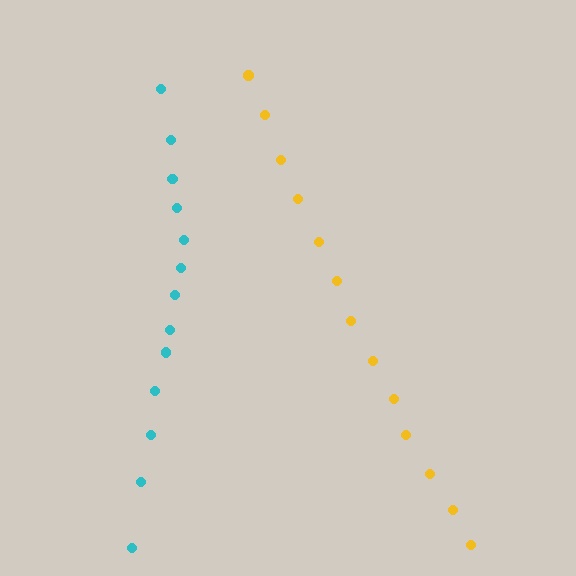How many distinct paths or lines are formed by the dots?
There are 2 distinct paths.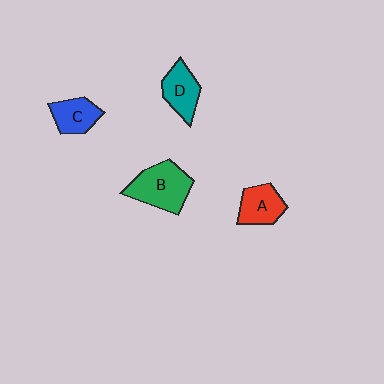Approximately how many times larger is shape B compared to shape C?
Approximately 1.6 times.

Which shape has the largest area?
Shape B (green).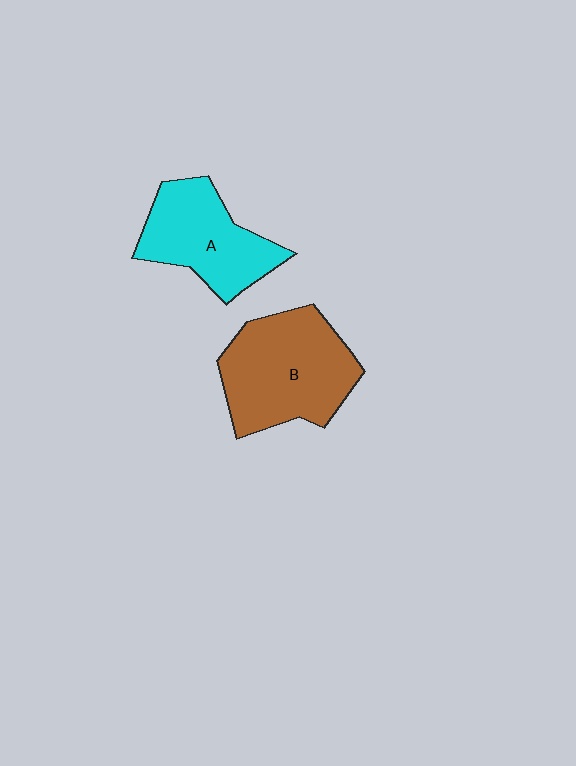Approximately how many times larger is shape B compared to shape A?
Approximately 1.3 times.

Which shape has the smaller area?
Shape A (cyan).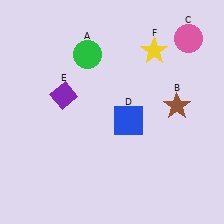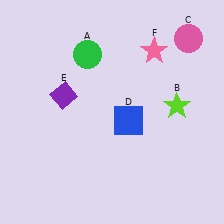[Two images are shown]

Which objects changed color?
B changed from brown to lime. F changed from yellow to pink.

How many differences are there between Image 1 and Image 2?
There are 2 differences between the two images.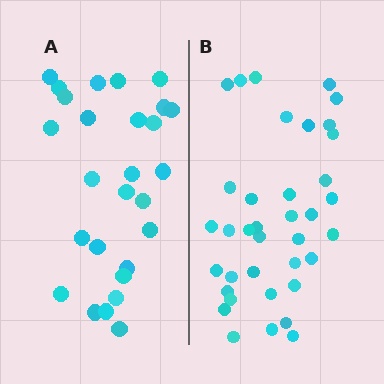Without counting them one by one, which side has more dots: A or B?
Region B (the right region) has more dots.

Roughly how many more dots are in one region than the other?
Region B has roughly 10 or so more dots than region A.